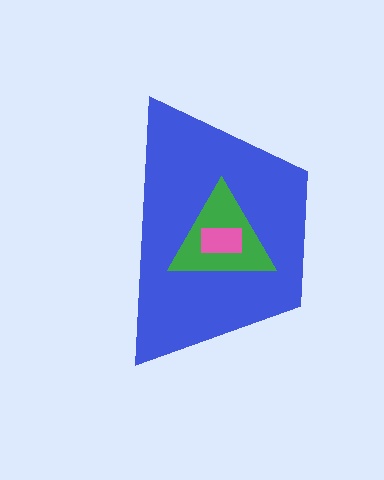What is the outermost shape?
The blue trapezoid.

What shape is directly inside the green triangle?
The pink rectangle.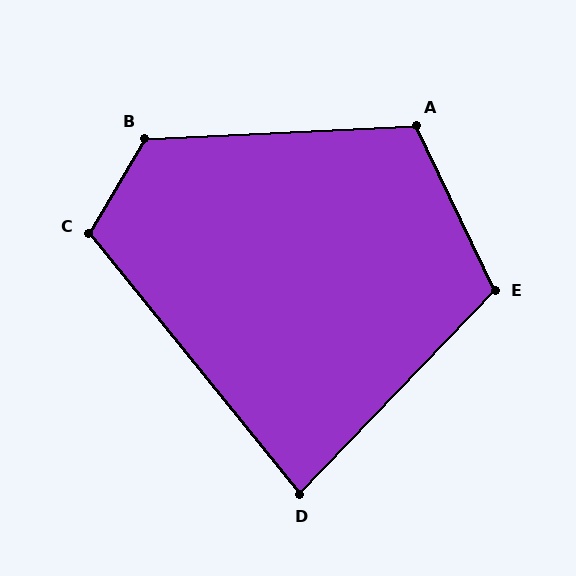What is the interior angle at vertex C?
Approximately 110 degrees (obtuse).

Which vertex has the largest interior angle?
B, at approximately 123 degrees.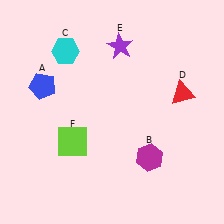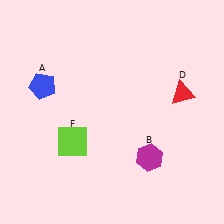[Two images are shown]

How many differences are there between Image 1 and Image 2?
There are 2 differences between the two images.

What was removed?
The purple star (E), the cyan hexagon (C) were removed in Image 2.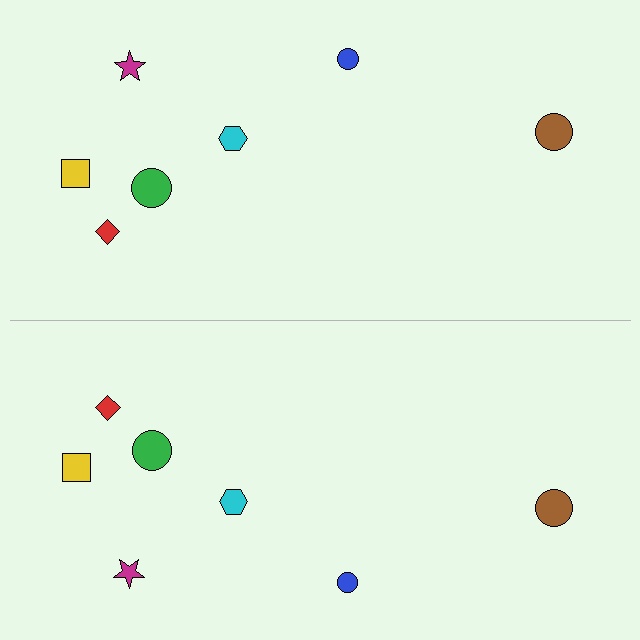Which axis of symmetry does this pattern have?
The pattern has a horizontal axis of symmetry running through the center of the image.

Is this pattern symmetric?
Yes, this pattern has bilateral (reflection) symmetry.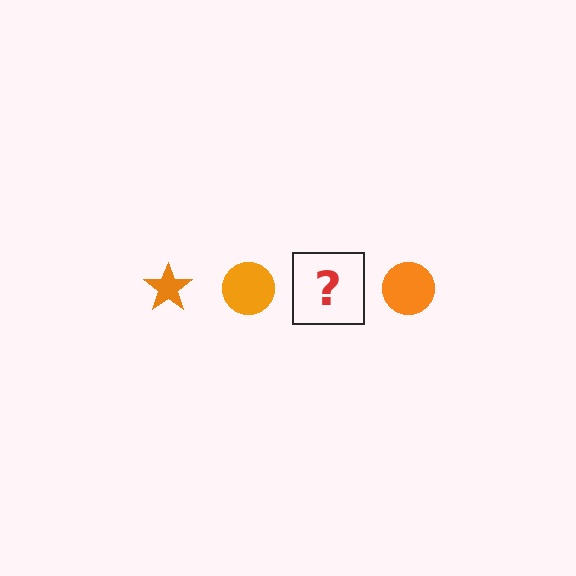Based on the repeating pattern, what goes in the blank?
The blank should be an orange star.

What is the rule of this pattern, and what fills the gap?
The rule is that the pattern cycles through star, circle shapes in orange. The gap should be filled with an orange star.